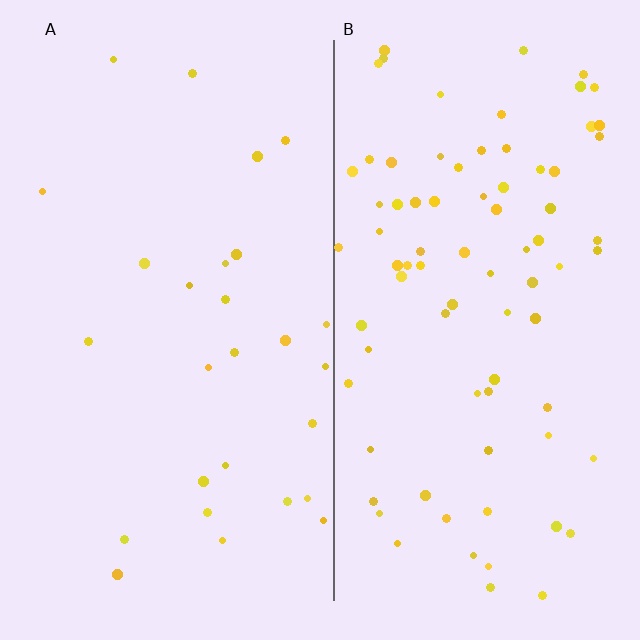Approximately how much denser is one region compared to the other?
Approximately 3.0× — region B over region A.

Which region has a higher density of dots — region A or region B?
B (the right).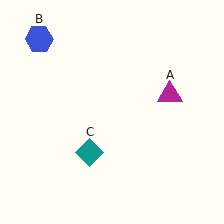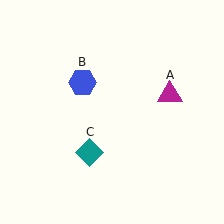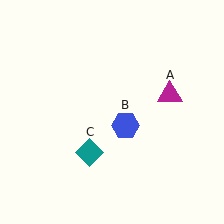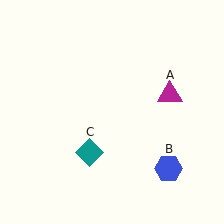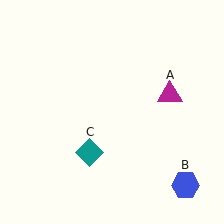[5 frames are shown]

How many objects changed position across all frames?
1 object changed position: blue hexagon (object B).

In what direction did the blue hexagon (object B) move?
The blue hexagon (object B) moved down and to the right.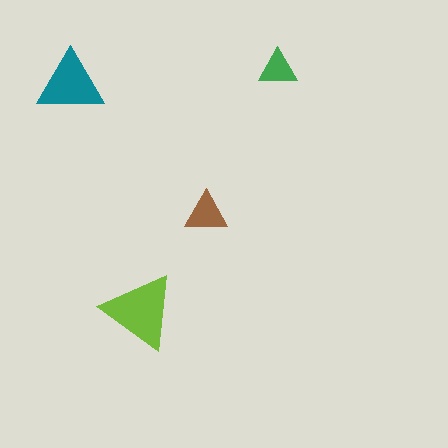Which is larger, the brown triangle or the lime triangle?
The lime one.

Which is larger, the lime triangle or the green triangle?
The lime one.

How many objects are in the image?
There are 4 objects in the image.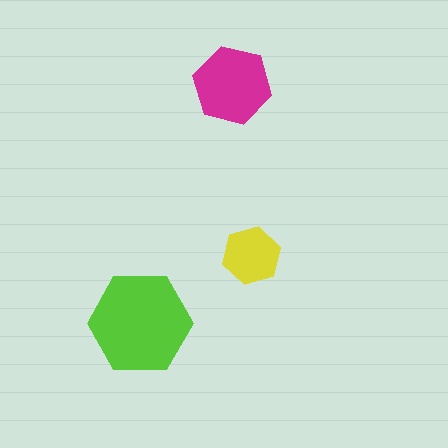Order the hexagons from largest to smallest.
the lime one, the magenta one, the yellow one.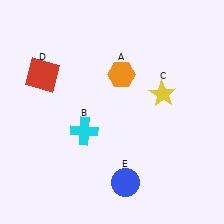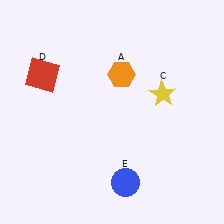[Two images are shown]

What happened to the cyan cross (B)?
The cyan cross (B) was removed in Image 2. It was in the bottom-left area of Image 1.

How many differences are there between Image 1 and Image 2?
There is 1 difference between the two images.